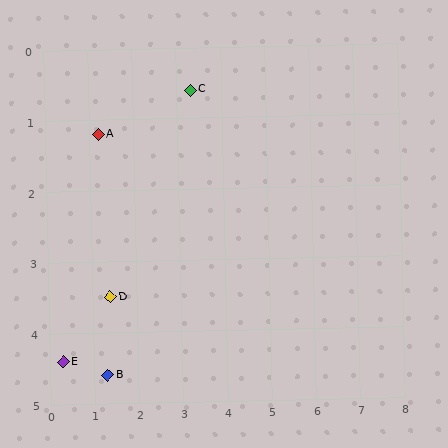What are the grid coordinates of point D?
Point D is at approximately (1.4, 3.5).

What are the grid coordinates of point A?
Point A is at approximately (1.2, 1.2).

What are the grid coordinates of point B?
Point B is at approximately (1.3, 4.6).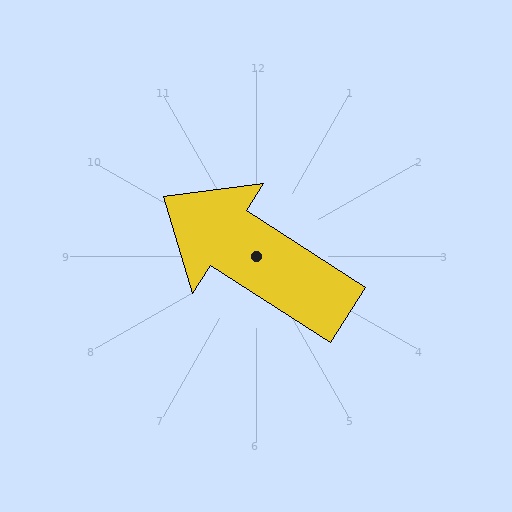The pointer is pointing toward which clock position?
Roughly 10 o'clock.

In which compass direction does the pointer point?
Northwest.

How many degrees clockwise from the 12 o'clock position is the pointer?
Approximately 303 degrees.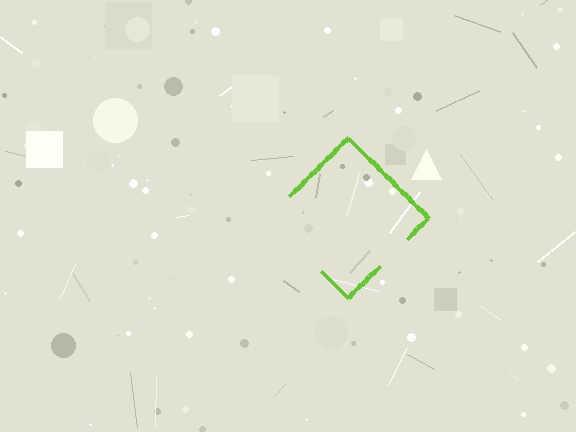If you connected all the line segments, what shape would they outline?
They would outline a diamond.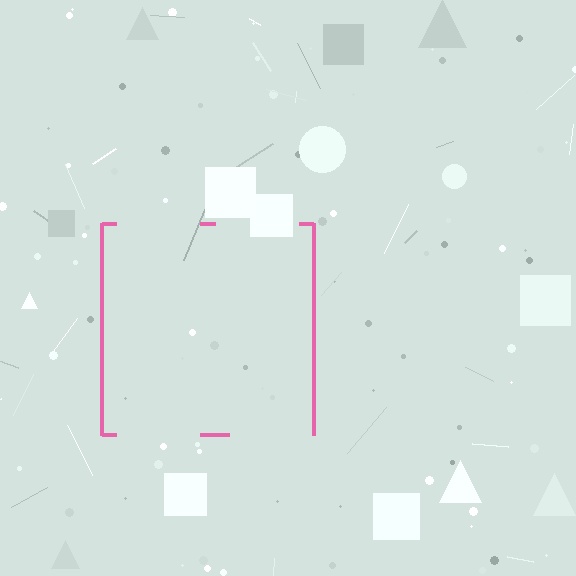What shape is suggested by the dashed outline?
The dashed outline suggests a square.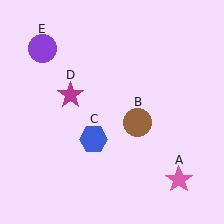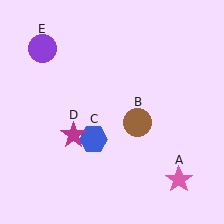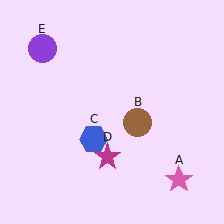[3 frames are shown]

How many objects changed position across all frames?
1 object changed position: magenta star (object D).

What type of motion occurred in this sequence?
The magenta star (object D) rotated counterclockwise around the center of the scene.